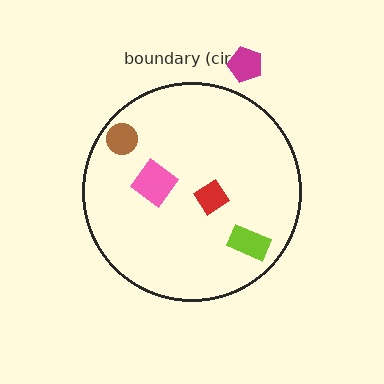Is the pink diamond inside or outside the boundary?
Inside.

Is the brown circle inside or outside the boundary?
Inside.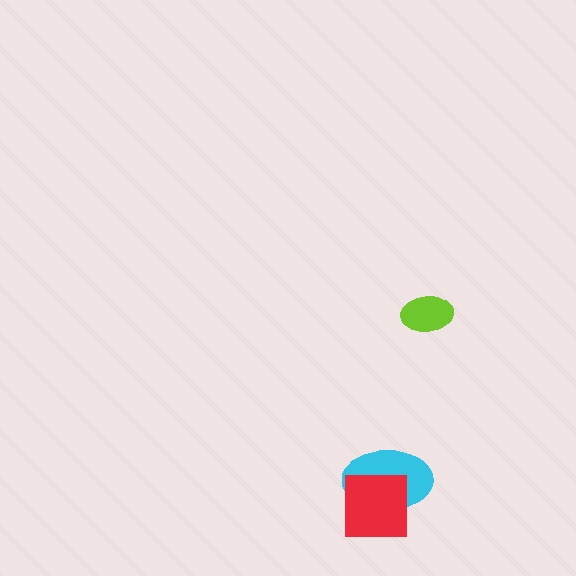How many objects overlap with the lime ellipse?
0 objects overlap with the lime ellipse.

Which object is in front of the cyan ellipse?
The red square is in front of the cyan ellipse.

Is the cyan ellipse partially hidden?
Yes, it is partially covered by another shape.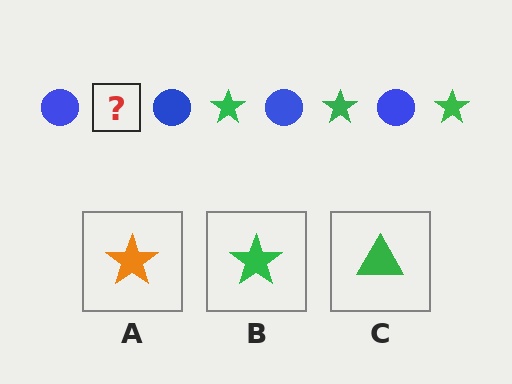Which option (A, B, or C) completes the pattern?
B.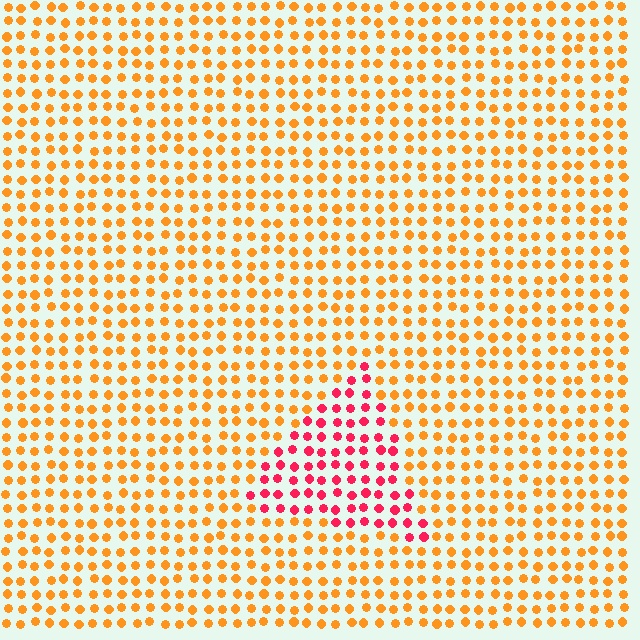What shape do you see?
I see a triangle.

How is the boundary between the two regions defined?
The boundary is defined purely by a slight shift in hue (about 48 degrees). Spacing, size, and orientation are identical on both sides.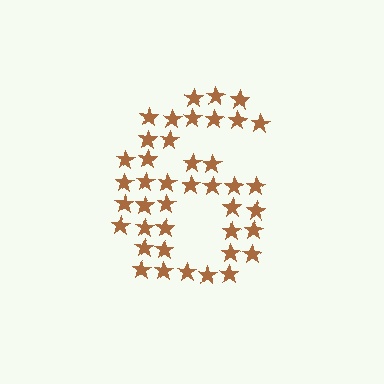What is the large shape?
The large shape is the digit 6.